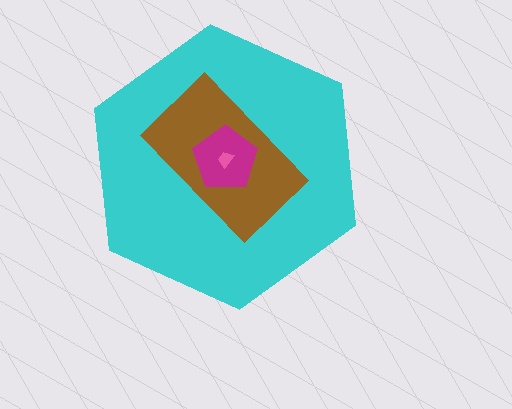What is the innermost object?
The pink trapezoid.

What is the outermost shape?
The cyan hexagon.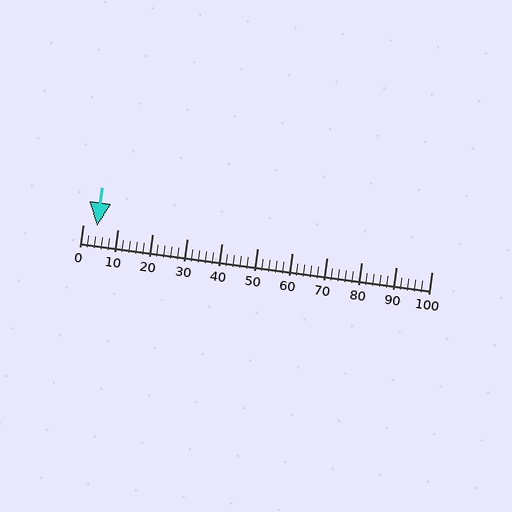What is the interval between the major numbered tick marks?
The major tick marks are spaced 10 units apart.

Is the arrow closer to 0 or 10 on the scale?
The arrow is closer to 0.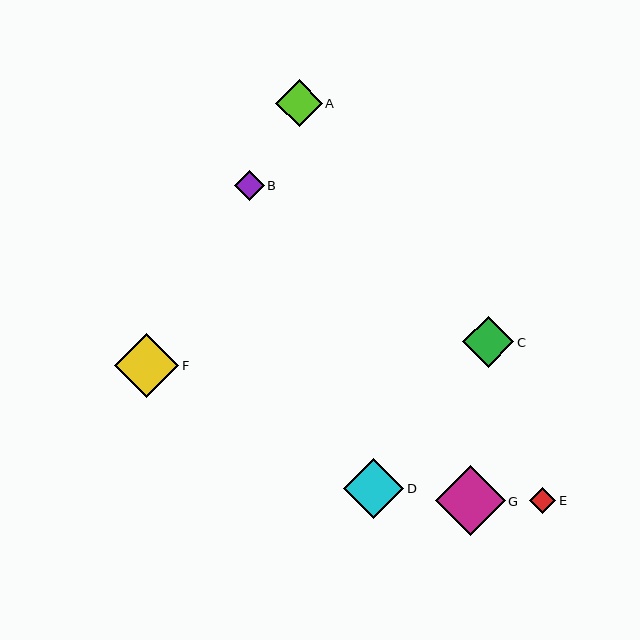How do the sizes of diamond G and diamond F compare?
Diamond G and diamond F are approximately the same size.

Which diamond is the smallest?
Diamond E is the smallest with a size of approximately 26 pixels.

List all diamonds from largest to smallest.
From largest to smallest: G, F, D, C, A, B, E.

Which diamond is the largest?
Diamond G is the largest with a size of approximately 70 pixels.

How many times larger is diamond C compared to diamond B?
Diamond C is approximately 1.7 times the size of diamond B.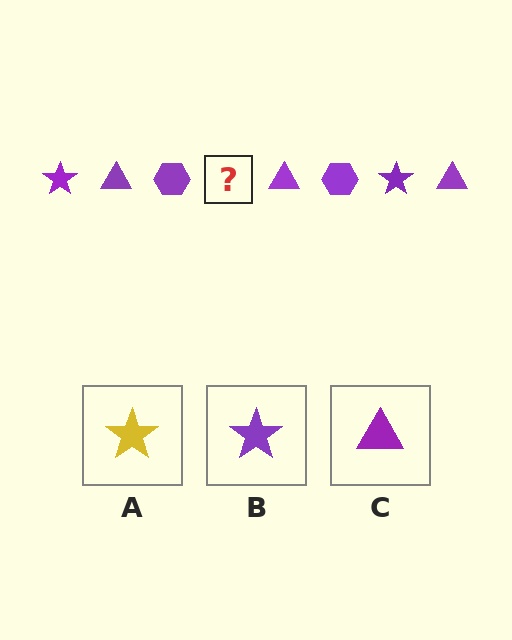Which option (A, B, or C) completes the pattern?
B.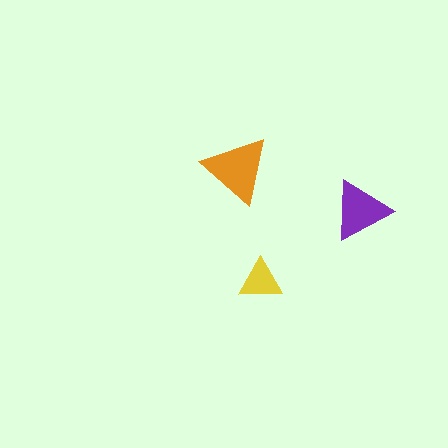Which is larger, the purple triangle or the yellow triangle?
The purple one.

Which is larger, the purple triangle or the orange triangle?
The orange one.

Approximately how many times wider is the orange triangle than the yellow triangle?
About 1.5 times wider.